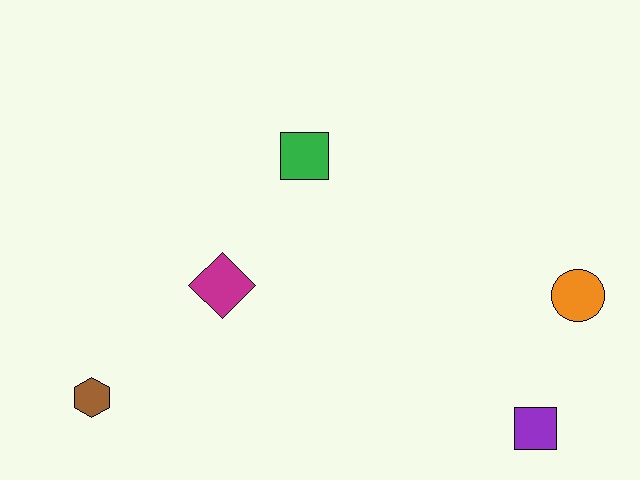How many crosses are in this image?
There are no crosses.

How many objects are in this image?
There are 5 objects.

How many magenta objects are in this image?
There is 1 magenta object.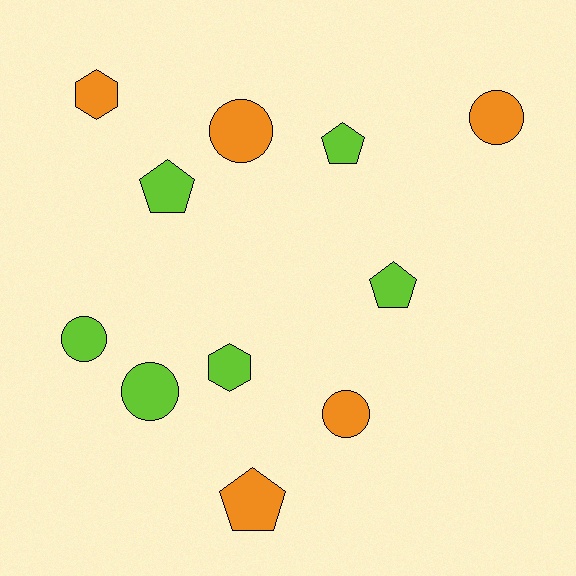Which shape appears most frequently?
Circle, with 5 objects.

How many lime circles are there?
There are 2 lime circles.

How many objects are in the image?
There are 11 objects.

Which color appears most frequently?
Lime, with 6 objects.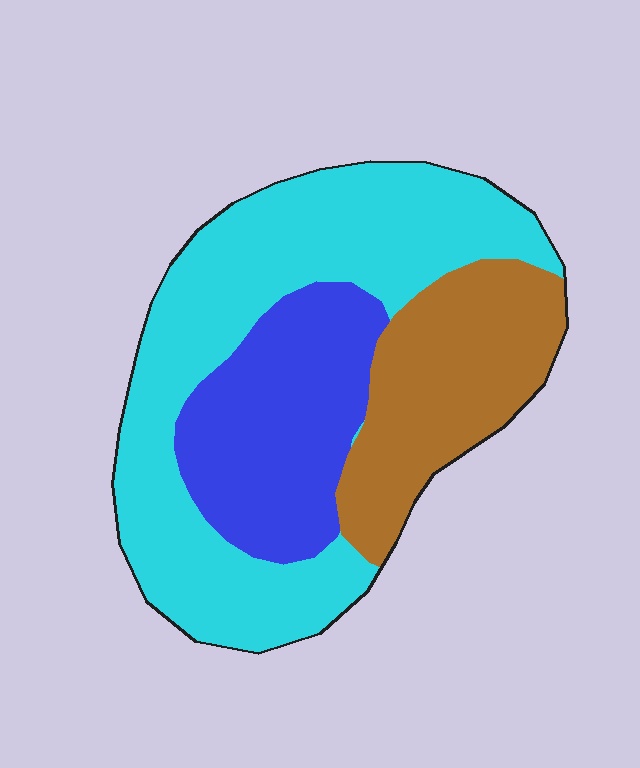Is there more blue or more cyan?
Cyan.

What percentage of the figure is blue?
Blue covers 26% of the figure.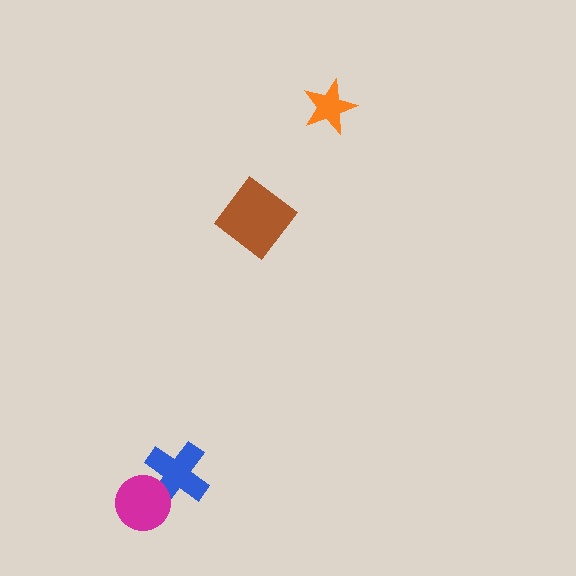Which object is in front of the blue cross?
The magenta circle is in front of the blue cross.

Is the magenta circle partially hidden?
No, no other shape covers it.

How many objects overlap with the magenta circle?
1 object overlaps with the magenta circle.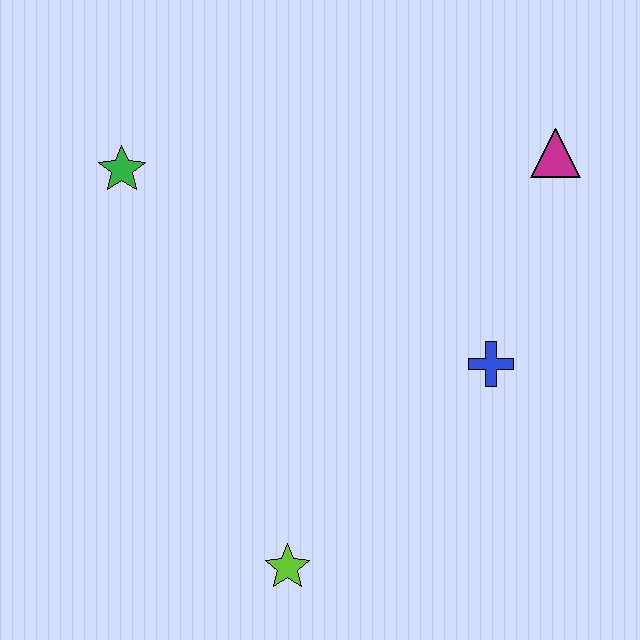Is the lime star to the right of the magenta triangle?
No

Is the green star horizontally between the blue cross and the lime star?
No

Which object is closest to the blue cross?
The magenta triangle is closest to the blue cross.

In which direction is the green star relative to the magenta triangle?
The green star is to the left of the magenta triangle.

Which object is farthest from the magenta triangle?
The lime star is farthest from the magenta triangle.